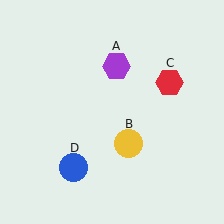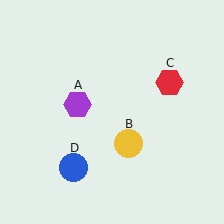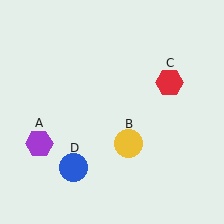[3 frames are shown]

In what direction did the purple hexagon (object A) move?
The purple hexagon (object A) moved down and to the left.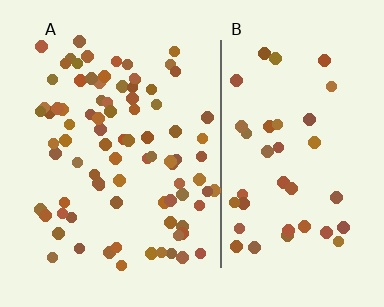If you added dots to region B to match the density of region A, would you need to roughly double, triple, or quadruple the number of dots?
Approximately double.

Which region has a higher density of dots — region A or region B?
A (the left).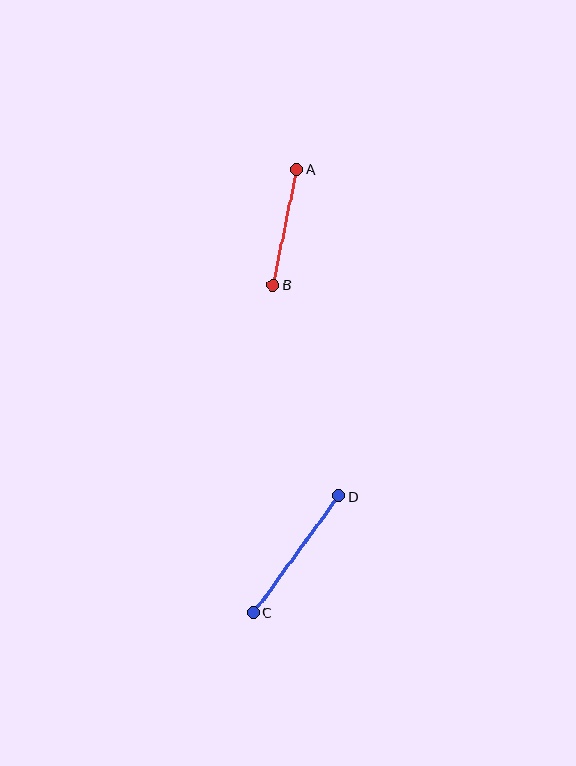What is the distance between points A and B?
The distance is approximately 118 pixels.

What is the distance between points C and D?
The distance is approximately 144 pixels.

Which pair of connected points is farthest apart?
Points C and D are farthest apart.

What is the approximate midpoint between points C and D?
The midpoint is at approximately (296, 554) pixels.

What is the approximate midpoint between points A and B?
The midpoint is at approximately (285, 227) pixels.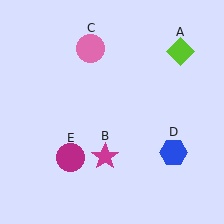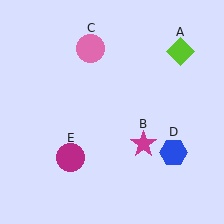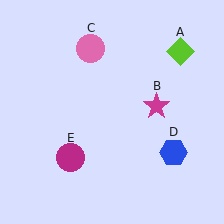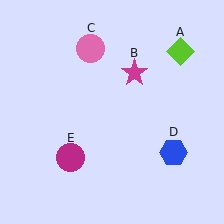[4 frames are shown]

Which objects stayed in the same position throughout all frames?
Lime diamond (object A) and pink circle (object C) and blue hexagon (object D) and magenta circle (object E) remained stationary.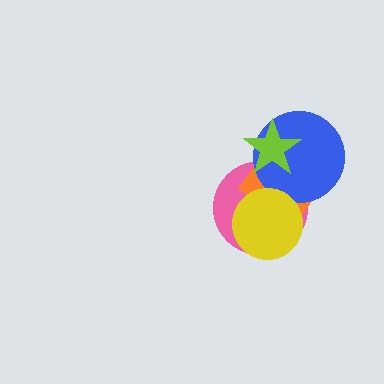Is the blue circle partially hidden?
Yes, it is partially covered by another shape.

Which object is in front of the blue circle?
The lime star is in front of the blue circle.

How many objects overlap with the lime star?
3 objects overlap with the lime star.